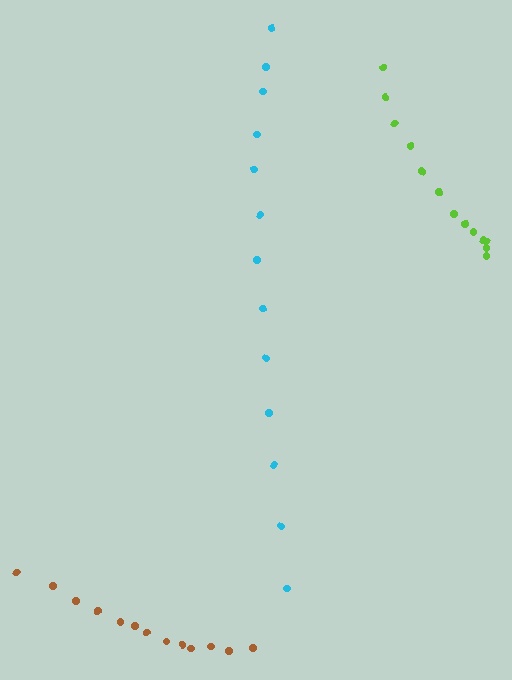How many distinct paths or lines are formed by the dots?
There are 3 distinct paths.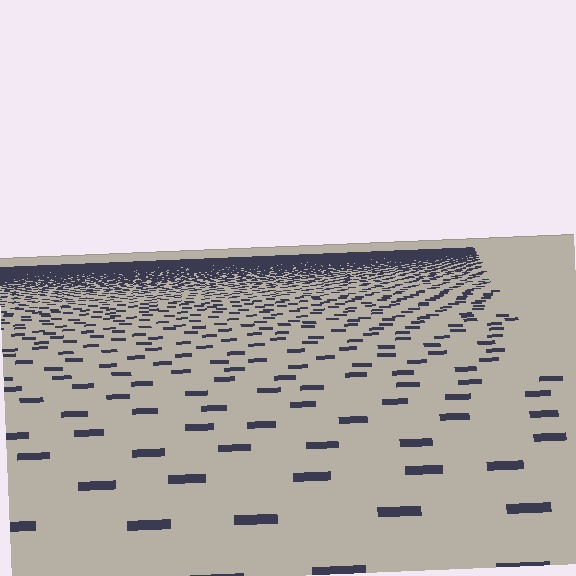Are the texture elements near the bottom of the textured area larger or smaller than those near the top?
Larger. Near the bottom, elements are closer to the viewer and appear at a bigger on-screen size.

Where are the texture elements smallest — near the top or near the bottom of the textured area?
Near the top.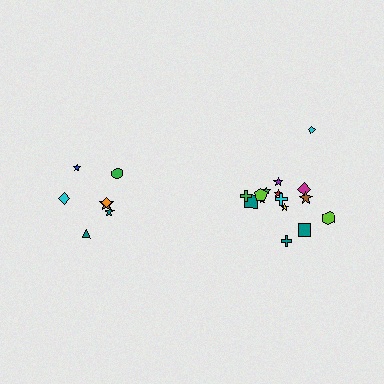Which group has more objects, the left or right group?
The right group.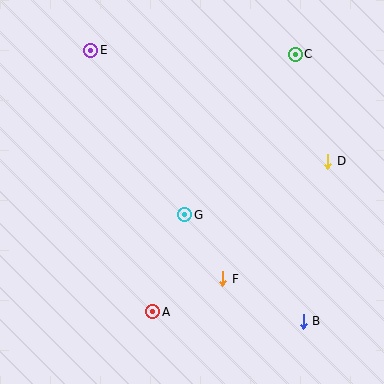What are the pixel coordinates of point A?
Point A is at (153, 312).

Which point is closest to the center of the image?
Point G at (185, 215) is closest to the center.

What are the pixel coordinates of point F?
Point F is at (223, 279).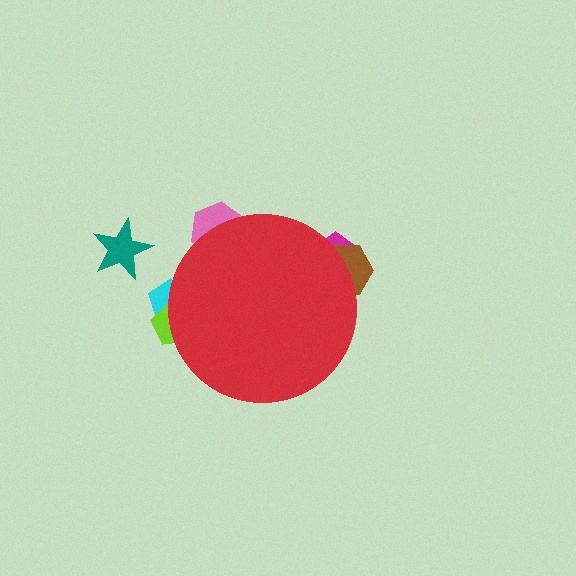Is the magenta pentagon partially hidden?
Yes, the magenta pentagon is partially hidden behind the red circle.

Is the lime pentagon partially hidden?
Yes, the lime pentagon is partially hidden behind the red circle.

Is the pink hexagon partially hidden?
Yes, the pink hexagon is partially hidden behind the red circle.